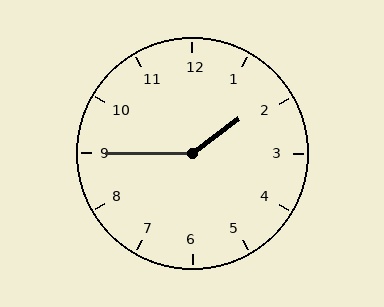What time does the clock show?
1:45.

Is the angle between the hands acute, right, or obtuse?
It is obtuse.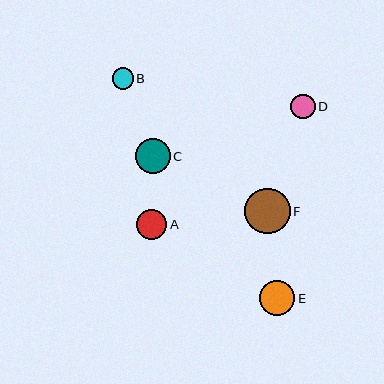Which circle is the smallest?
Circle B is the smallest with a size of approximately 21 pixels.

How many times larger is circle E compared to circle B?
Circle E is approximately 1.7 times the size of circle B.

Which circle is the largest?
Circle F is the largest with a size of approximately 45 pixels.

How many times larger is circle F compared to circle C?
Circle F is approximately 1.3 times the size of circle C.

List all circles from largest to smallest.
From largest to smallest: F, E, C, A, D, B.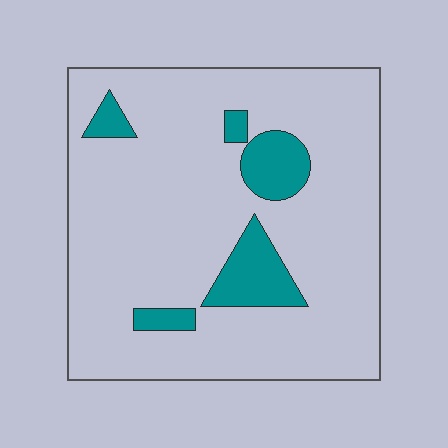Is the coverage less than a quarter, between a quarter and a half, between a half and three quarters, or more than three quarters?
Less than a quarter.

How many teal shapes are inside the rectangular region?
5.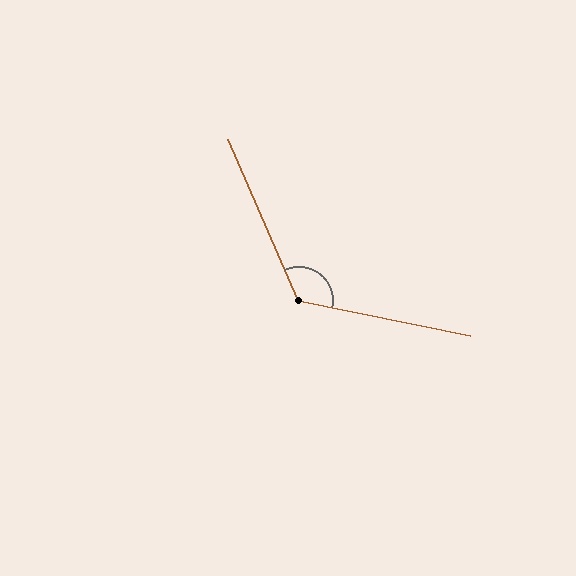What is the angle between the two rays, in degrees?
Approximately 125 degrees.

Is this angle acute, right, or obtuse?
It is obtuse.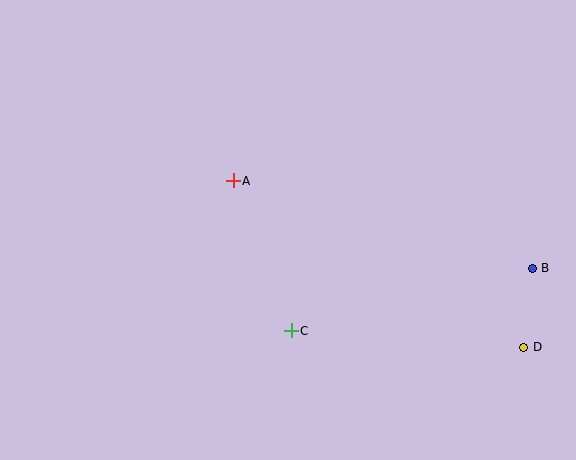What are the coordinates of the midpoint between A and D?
The midpoint between A and D is at (378, 264).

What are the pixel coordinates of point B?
Point B is at (532, 268).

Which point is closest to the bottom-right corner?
Point D is closest to the bottom-right corner.